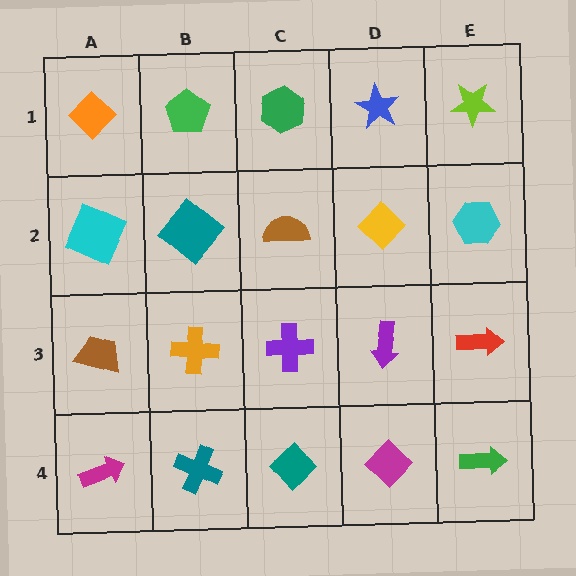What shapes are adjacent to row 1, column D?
A yellow diamond (row 2, column D), a green hexagon (row 1, column C), a lime star (row 1, column E).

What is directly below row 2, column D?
A purple arrow.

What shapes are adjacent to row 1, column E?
A cyan hexagon (row 2, column E), a blue star (row 1, column D).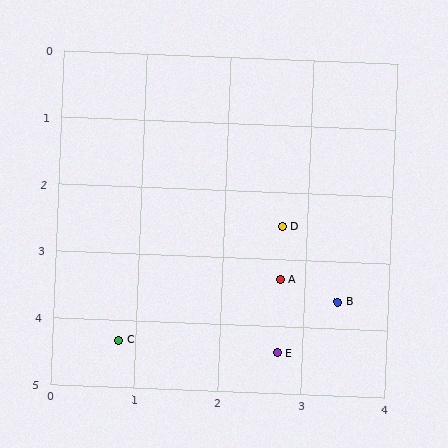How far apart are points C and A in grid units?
Points C and A are about 2.1 grid units apart.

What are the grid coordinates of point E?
Point E is at approximately (2.7, 4.4).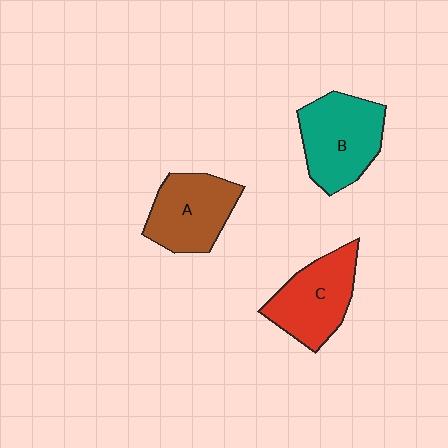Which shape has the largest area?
Shape B (teal).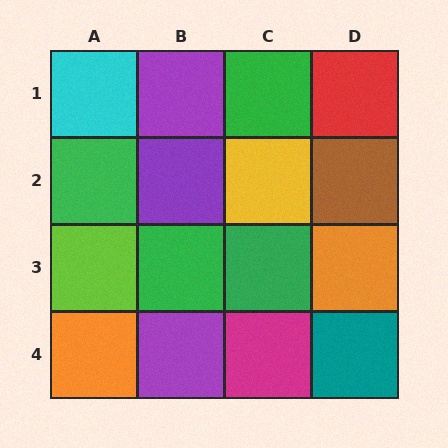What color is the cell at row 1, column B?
Purple.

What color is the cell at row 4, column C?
Magenta.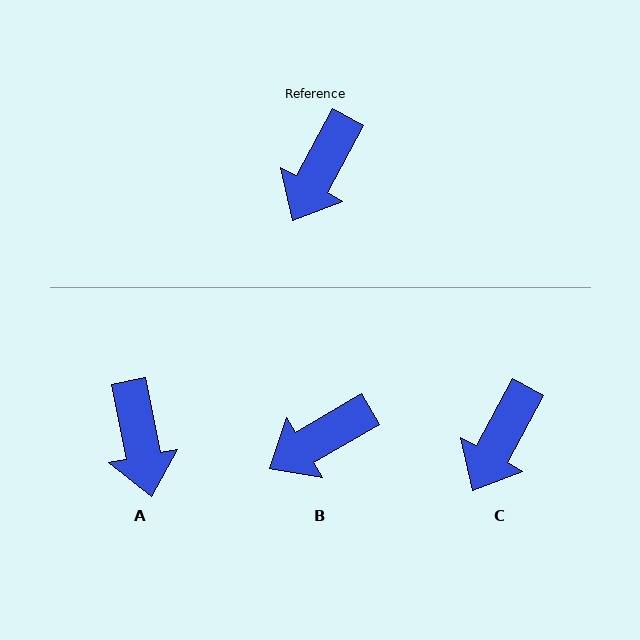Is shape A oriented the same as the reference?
No, it is off by about 40 degrees.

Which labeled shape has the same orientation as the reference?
C.